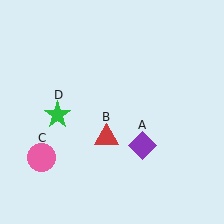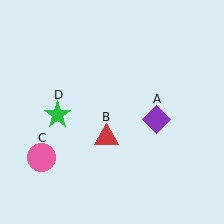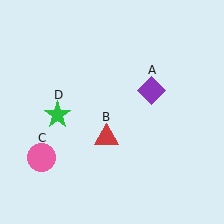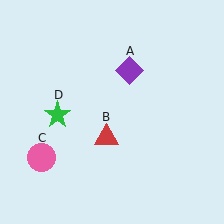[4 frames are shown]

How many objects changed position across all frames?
1 object changed position: purple diamond (object A).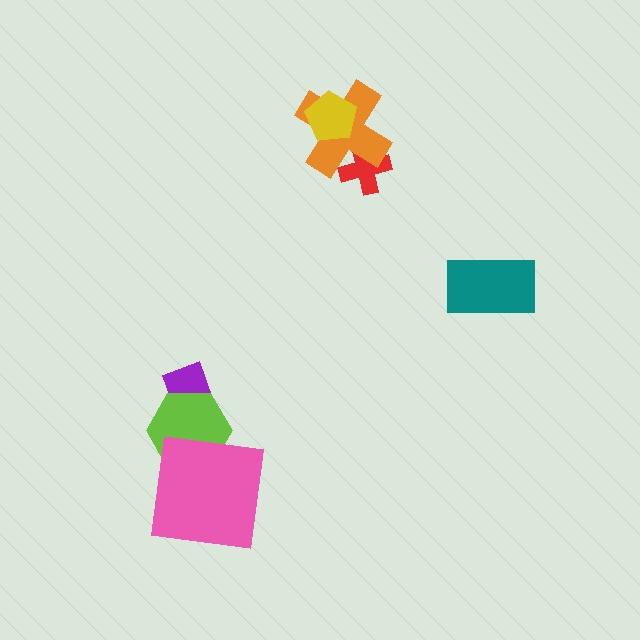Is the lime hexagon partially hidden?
Yes, it is partially covered by another shape.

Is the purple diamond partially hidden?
Yes, it is partially covered by another shape.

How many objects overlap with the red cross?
1 object overlaps with the red cross.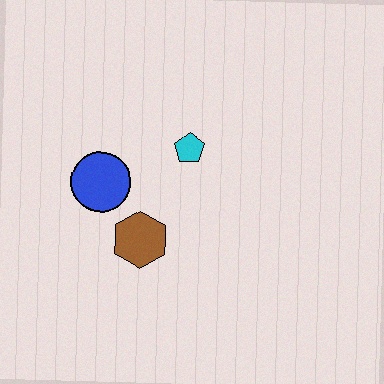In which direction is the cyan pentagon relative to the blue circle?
The cyan pentagon is to the right of the blue circle.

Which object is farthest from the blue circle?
The cyan pentagon is farthest from the blue circle.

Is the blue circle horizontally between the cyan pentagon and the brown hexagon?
No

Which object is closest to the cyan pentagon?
The blue circle is closest to the cyan pentagon.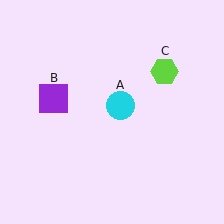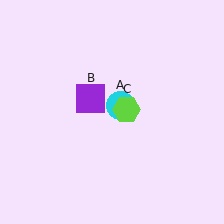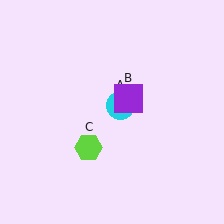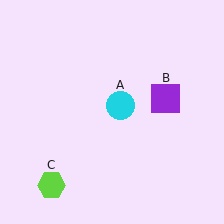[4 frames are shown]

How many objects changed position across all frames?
2 objects changed position: purple square (object B), lime hexagon (object C).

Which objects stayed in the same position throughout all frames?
Cyan circle (object A) remained stationary.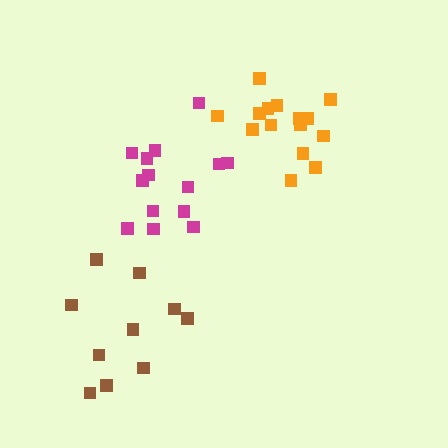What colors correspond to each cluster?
The clusters are colored: magenta, brown, orange.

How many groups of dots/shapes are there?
There are 3 groups.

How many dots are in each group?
Group 1: 14 dots, Group 2: 10 dots, Group 3: 15 dots (39 total).